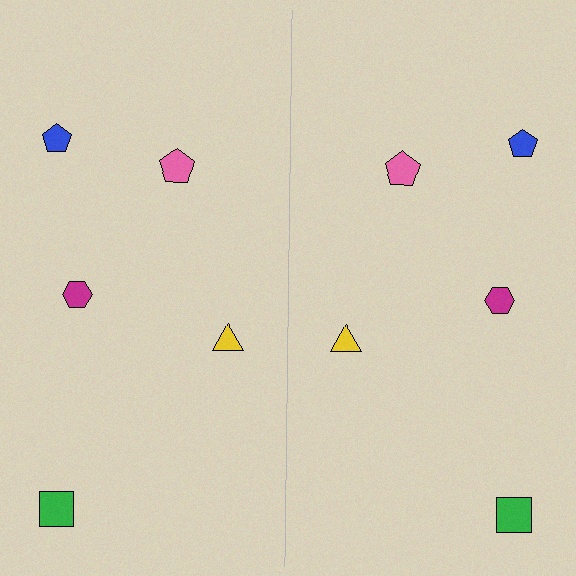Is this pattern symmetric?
Yes, this pattern has bilateral (reflection) symmetry.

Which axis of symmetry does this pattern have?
The pattern has a vertical axis of symmetry running through the center of the image.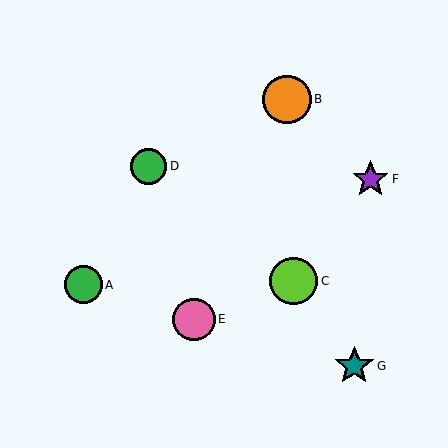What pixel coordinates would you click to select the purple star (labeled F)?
Click at (371, 179) to select the purple star F.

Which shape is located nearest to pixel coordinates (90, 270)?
The green circle (labeled A) at (84, 285) is nearest to that location.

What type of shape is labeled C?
Shape C is a lime circle.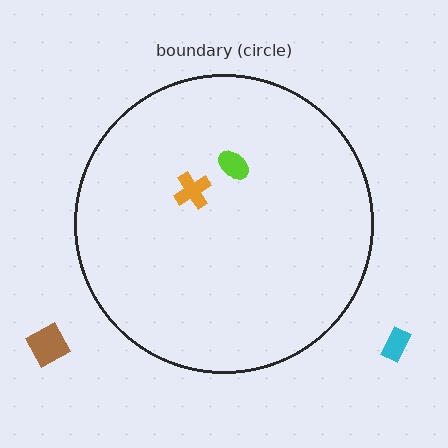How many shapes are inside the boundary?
2 inside, 2 outside.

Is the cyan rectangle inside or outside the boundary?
Outside.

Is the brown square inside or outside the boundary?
Outside.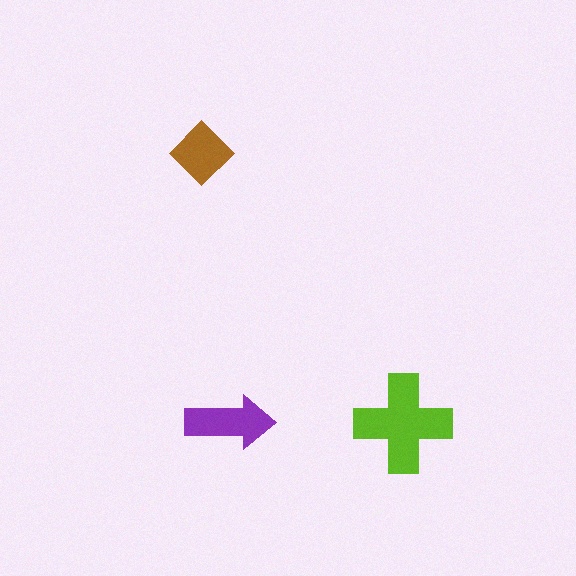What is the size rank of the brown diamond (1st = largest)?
3rd.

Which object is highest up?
The brown diamond is topmost.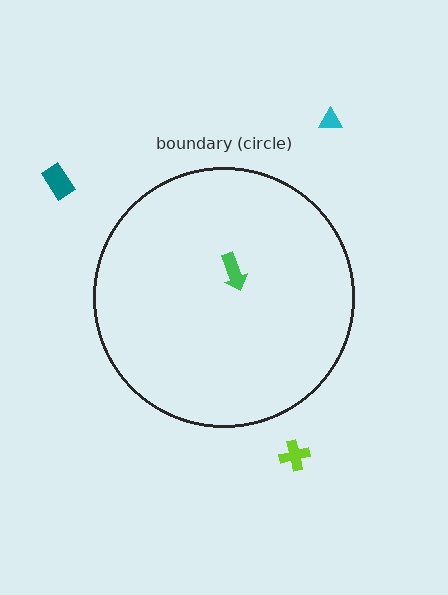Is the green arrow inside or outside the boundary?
Inside.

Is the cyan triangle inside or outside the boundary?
Outside.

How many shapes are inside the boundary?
1 inside, 3 outside.